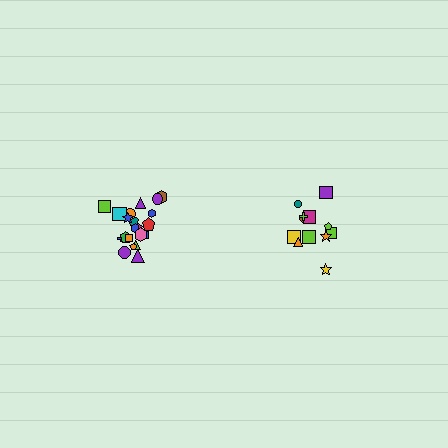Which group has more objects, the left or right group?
The left group.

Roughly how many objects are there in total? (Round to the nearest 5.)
Roughly 35 objects in total.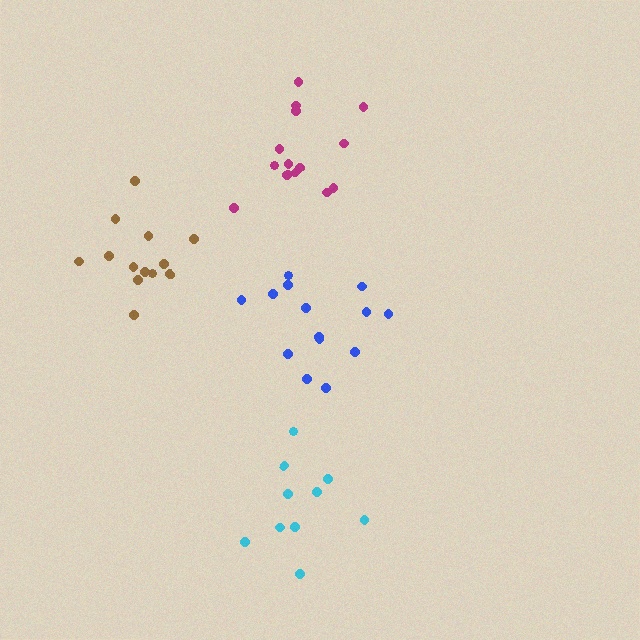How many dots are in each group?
Group 1: 13 dots, Group 2: 10 dots, Group 3: 14 dots, Group 4: 14 dots (51 total).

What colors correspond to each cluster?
The clusters are colored: brown, cyan, magenta, blue.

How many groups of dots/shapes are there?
There are 4 groups.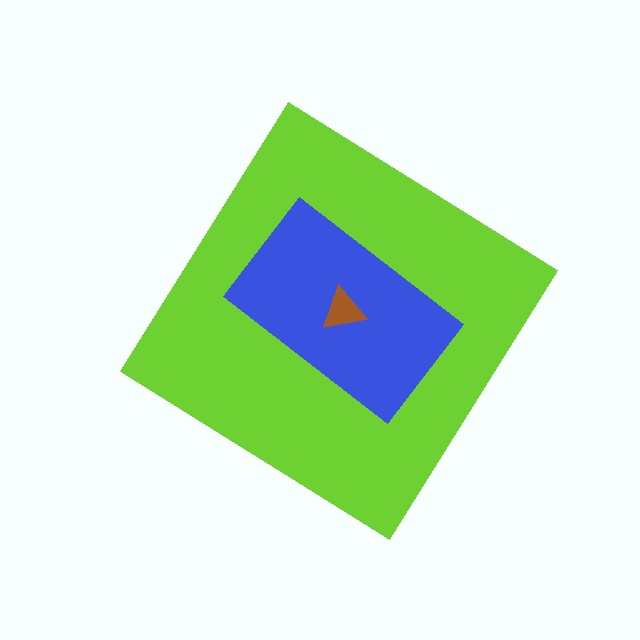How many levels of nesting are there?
3.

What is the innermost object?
The brown triangle.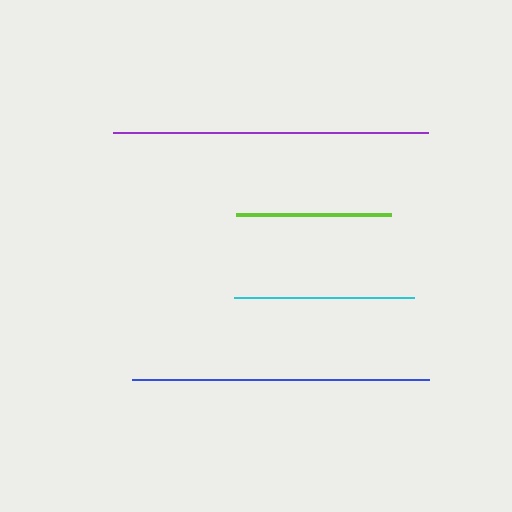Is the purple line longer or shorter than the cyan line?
The purple line is longer than the cyan line.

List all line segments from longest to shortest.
From longest to shortest: purple, blue, cyan, lime.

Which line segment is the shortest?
The lime line is the shortest at approximately 155 pixels.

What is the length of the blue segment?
The blue segment is approximately 296 pixels long.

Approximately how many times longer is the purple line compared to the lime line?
The purple line is approximately 2.0 times the length of the lime line.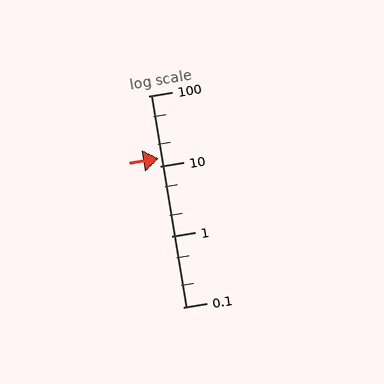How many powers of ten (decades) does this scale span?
The scale spans 3 decades, from 0.1 to 100.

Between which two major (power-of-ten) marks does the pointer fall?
The pointer is between 10 and 100.